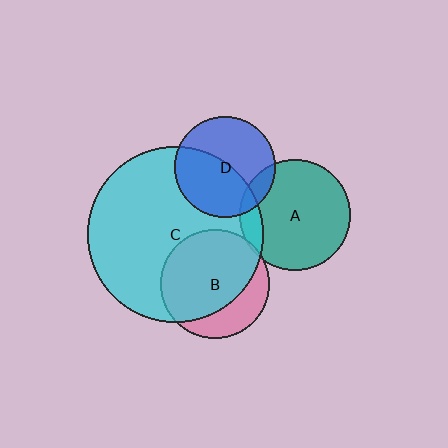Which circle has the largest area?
Circle C (cyan).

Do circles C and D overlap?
Yes.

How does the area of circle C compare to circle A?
Approximately 2.5 times.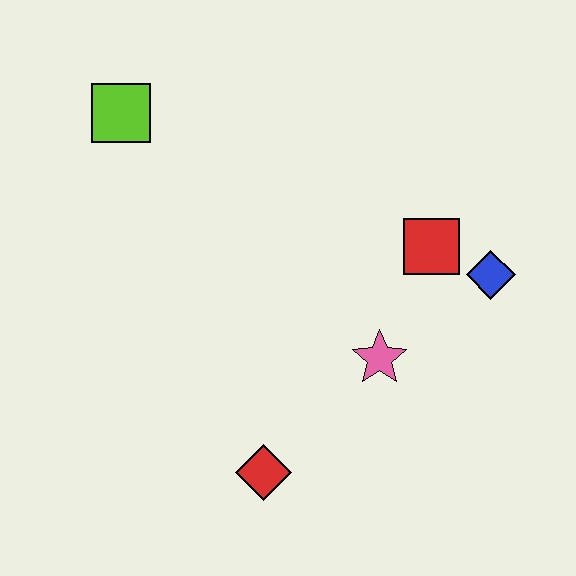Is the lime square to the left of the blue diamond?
Yes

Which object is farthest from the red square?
The lime square is farthest from the red square.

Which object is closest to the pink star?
The red square is closest to the pink star.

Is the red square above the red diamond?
Yes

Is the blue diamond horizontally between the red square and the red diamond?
No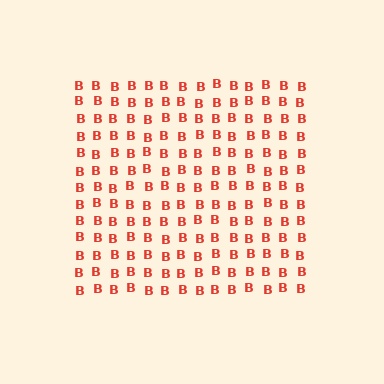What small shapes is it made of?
It is made of small letter B's.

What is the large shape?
The large shape is a square.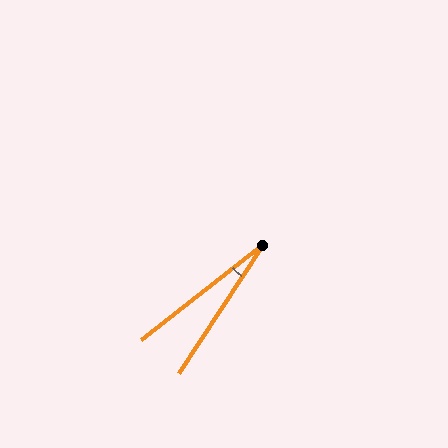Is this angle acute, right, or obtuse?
It is acute.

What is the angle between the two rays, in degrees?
Approximately 18 degrees.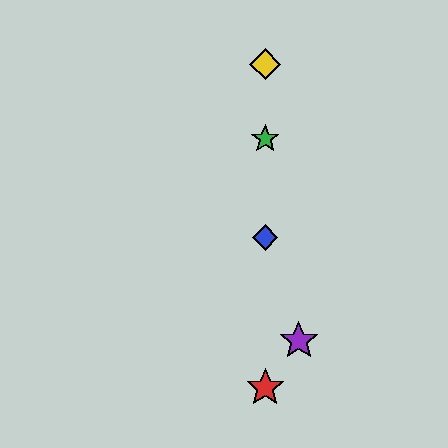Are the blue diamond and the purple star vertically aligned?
No, the blue diamond is at x≈265 and the purple star is at x≈299.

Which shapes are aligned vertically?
The red star, the blue diamond, the green star, the yellow diamond are aligned vertically.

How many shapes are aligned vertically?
4 shapes (the red star, the blue diamond, the green star, the yellow diamond) are aligned vertically.